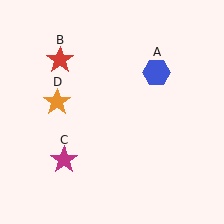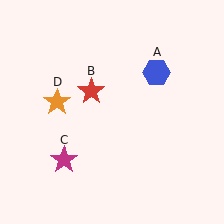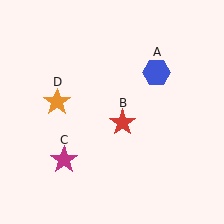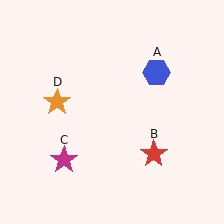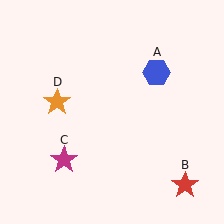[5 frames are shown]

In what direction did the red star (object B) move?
The red star (object B) moved down and to the right.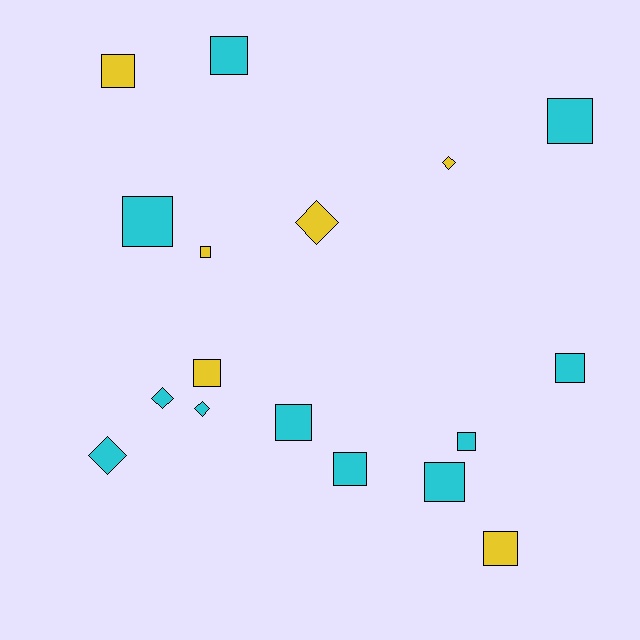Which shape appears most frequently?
Square, with 12 objects.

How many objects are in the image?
There are 17 objects.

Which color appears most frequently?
Cyan, with 11 objects.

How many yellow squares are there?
There are 4 yellow squares.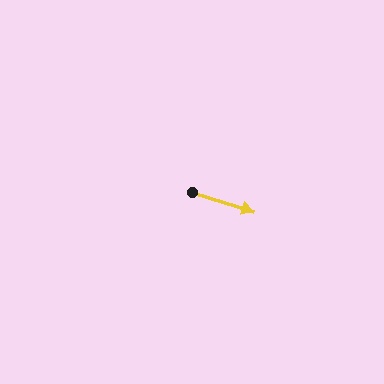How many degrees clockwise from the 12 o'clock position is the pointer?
Approximately 107 degrees.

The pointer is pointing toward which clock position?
Roughly 4 o'clock.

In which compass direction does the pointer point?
East.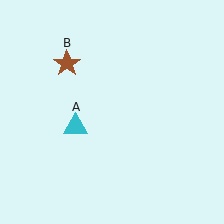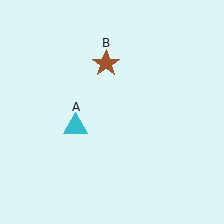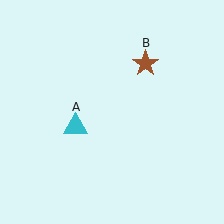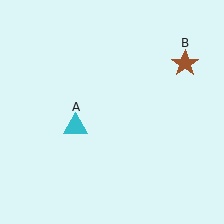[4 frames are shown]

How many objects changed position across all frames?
1 object changed position: brown star (object B).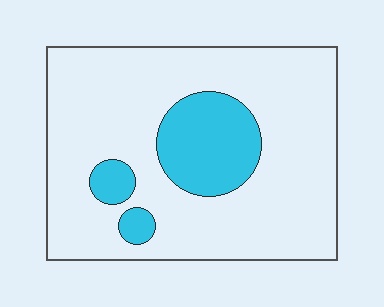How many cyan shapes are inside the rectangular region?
3.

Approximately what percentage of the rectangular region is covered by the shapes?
Approximately 20%.